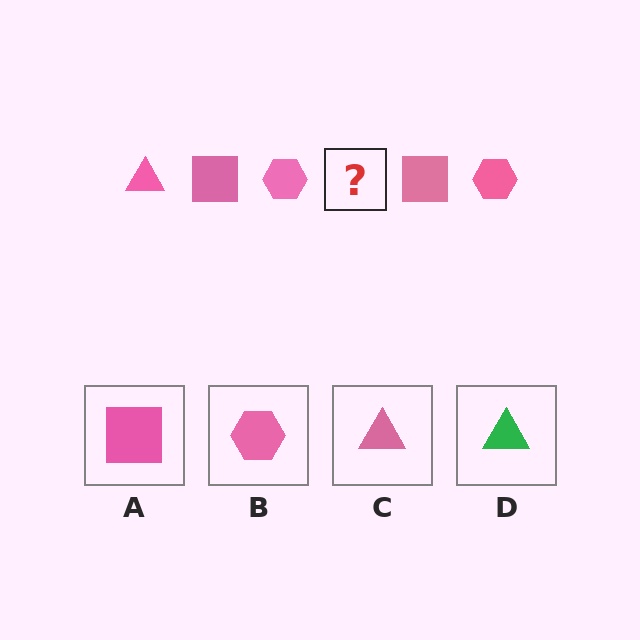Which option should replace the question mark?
Option C.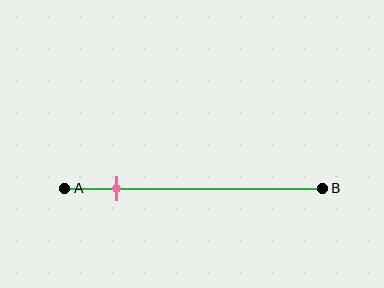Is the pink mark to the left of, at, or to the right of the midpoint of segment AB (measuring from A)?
The pink mark is to the left of the midpoint of segment AB.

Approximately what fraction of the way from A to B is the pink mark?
The pink mark is approximately 20% of the way from A to B.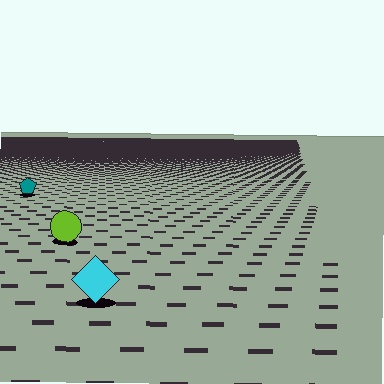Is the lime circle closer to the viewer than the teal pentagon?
Yes. The lime circle is closer — you can tell from the texture gradient: the ground texture is coarser near it.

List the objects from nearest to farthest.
From nearest to farthest: the cyan diamond, the lime circle, the teal pentagon.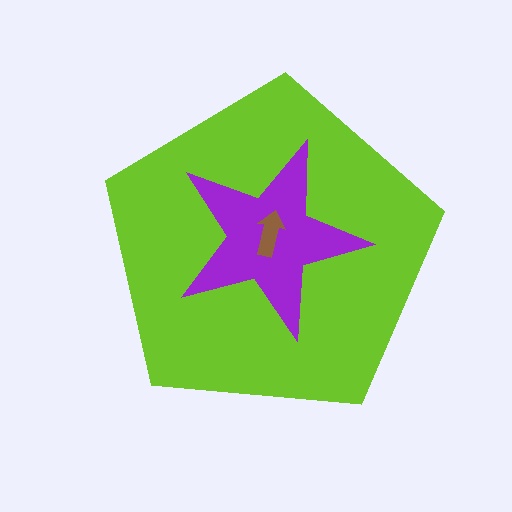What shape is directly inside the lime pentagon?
The purple star.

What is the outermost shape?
The lime pentagon.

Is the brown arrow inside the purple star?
Yes.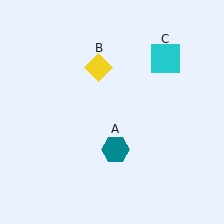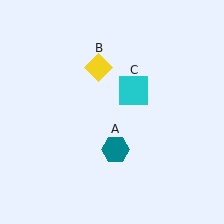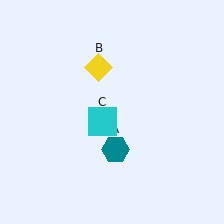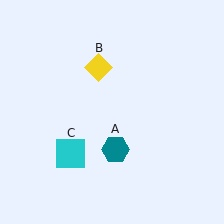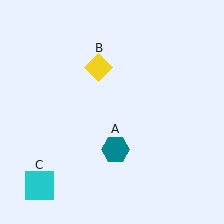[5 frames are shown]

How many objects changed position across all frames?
1 object changed position: cyan square (object C).